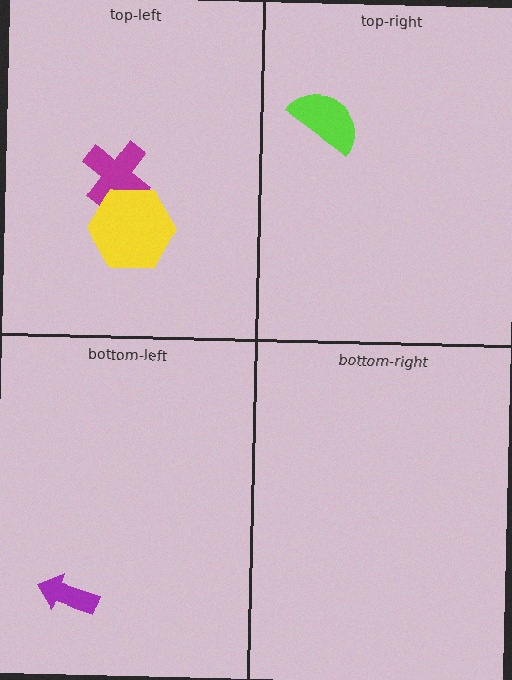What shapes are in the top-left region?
The magenta cross, the yellow hexagon.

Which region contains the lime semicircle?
The top-right region.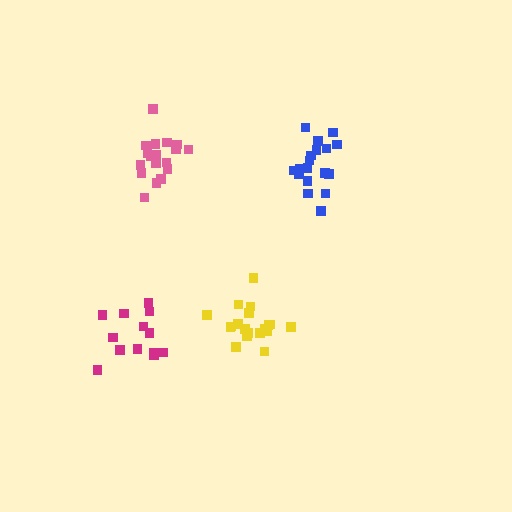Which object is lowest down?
The magenta cluster is bottommost.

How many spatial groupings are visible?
There are 4 spatial groupings.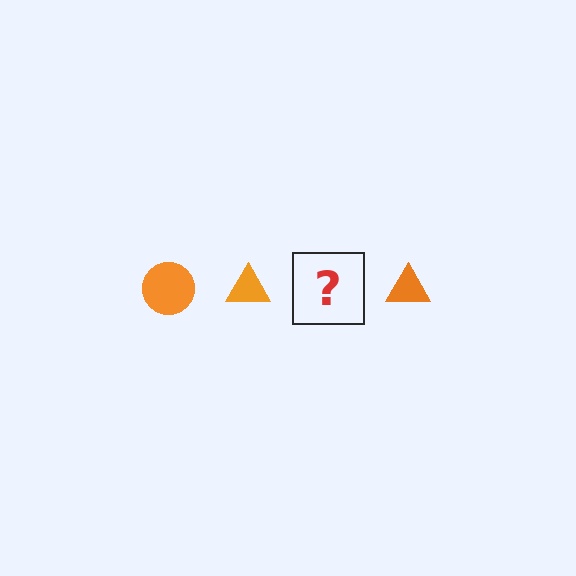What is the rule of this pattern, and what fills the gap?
The rule is that the pattern cycles through circle, triangle shapes in orange. The gap should be filled with an orange circle.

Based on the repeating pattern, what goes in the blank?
The blank should be an orange circle.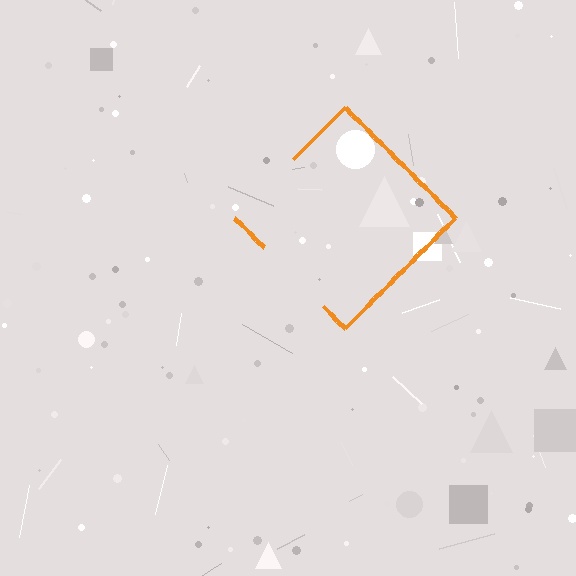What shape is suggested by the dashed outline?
The dashed outline suggests a diamond.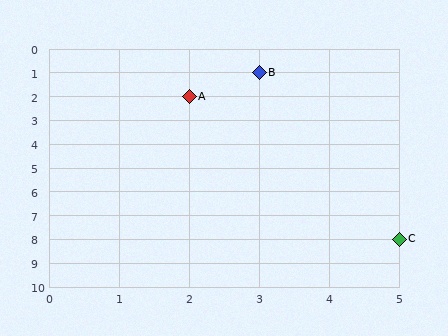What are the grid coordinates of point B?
Point B is at grid coordinates (3, 1).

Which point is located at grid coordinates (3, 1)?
Point B is at (3, 1).